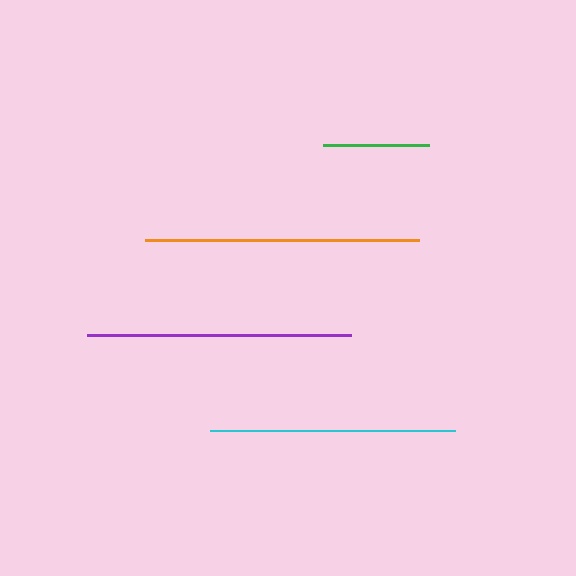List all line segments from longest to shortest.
From longest to shortest: orange, purple, cyan, green.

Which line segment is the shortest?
The green line is the shortest at approximately 105 pixels.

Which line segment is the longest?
The orange line is the longest at approximately 274 pixels.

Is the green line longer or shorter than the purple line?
The purple line is longer than the green line.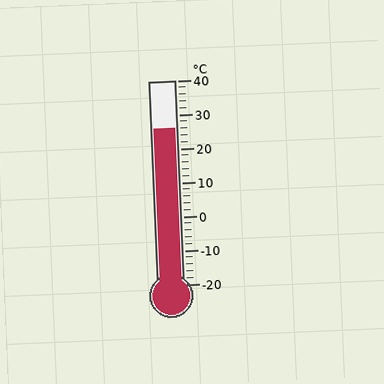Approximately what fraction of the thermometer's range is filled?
The thermometer is filled to approximately 75% of its range.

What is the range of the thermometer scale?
The thermometer scale ranges from -20°C to 40°C.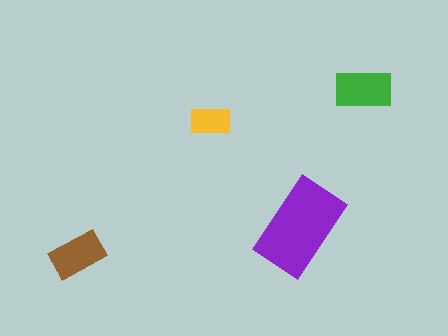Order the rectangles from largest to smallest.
the purple one, the green one, the brown one, the yellow one.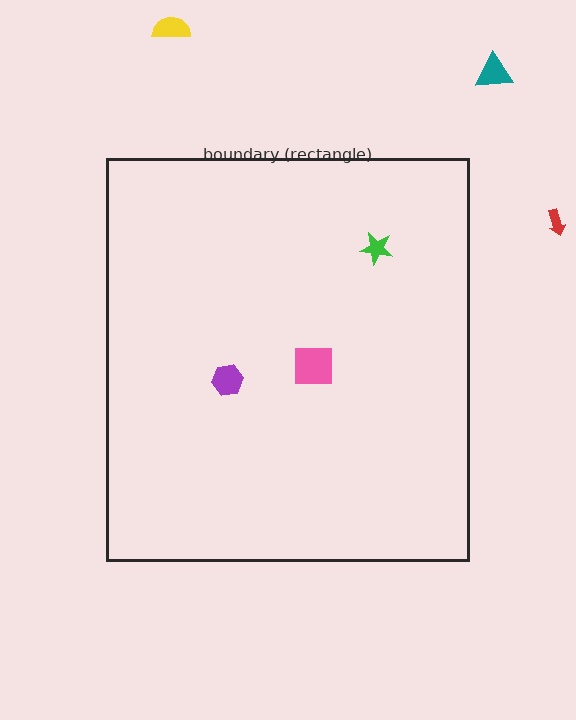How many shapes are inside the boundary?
3 inside, 3 outside.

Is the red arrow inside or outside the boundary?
Outside.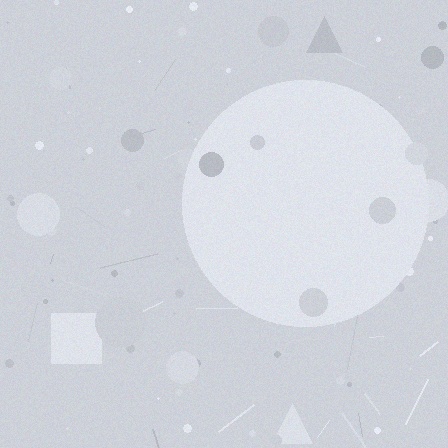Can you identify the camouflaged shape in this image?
The camouflaged shape is a circle.